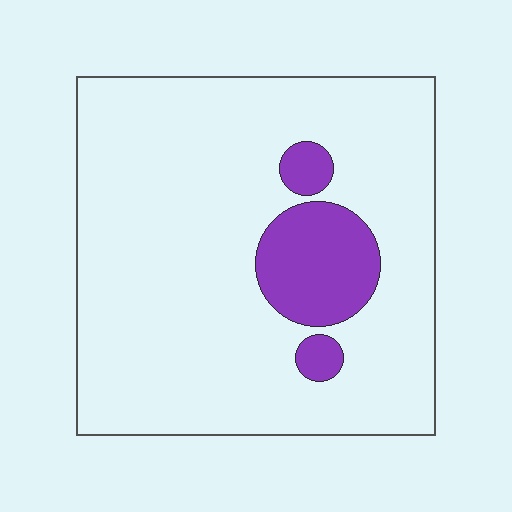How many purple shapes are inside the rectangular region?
3.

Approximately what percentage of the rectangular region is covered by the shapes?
Approximately 15%.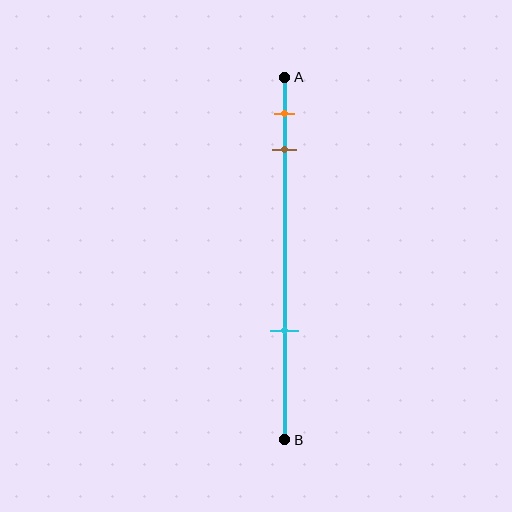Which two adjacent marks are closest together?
The orange and brown marks are the closest adjacent pair.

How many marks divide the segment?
There are 3 marks dividing the segment.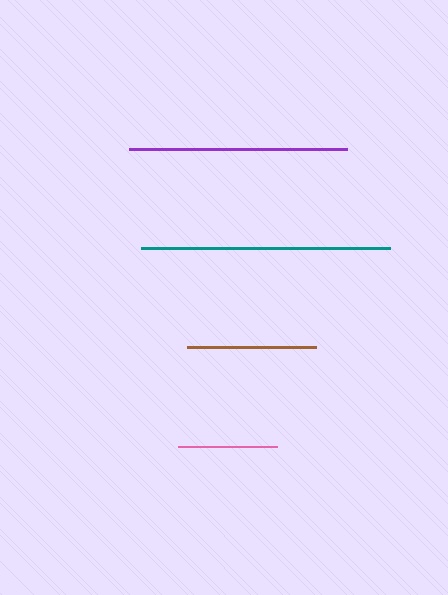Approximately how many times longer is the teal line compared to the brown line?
The teal line is approximately 1.9 times the length of the brown line.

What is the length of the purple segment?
The purple segment is approximately 218 pixels long.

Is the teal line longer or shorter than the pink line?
The teal line is longer than the pink line.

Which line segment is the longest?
The teal line is the longest at approximately 249 pixels.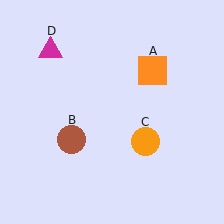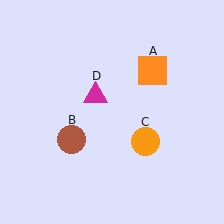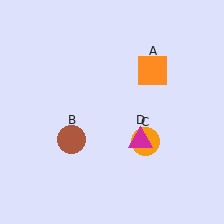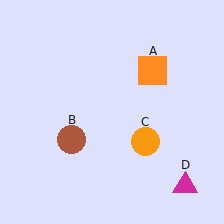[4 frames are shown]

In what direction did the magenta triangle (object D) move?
The magenta triangle (object D) moved down and to the right.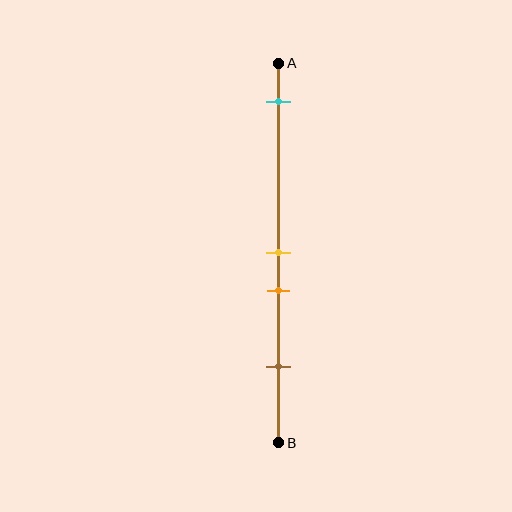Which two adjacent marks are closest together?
The yellow and orange marks are the closest adjacent pair.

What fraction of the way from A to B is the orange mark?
The orange mark is approximately 60% (0.6) of the way from A to B.